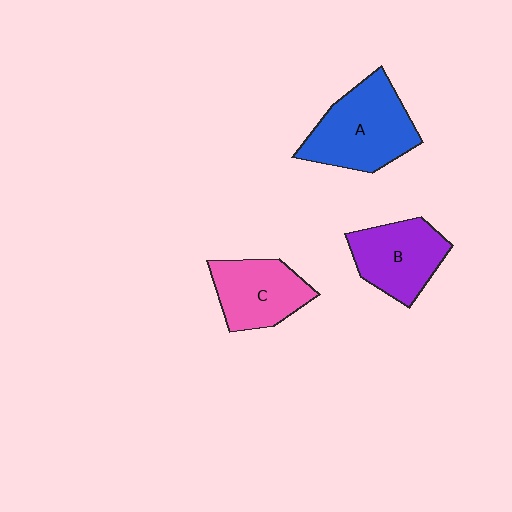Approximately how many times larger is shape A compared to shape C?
Approximately 1.3 times.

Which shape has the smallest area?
Shape C (pink).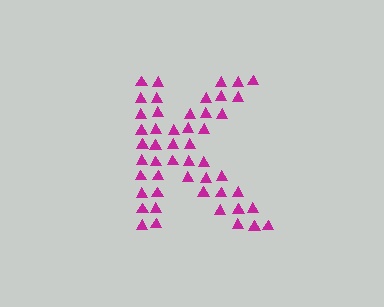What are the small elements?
The small elements are triangles.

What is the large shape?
The large shape is the letter K.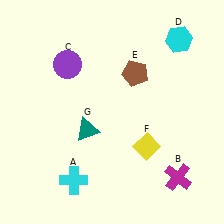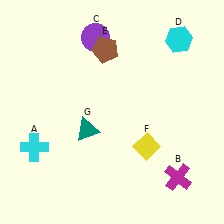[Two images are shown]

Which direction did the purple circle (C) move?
The purple circle (C) moved up.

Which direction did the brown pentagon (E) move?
The brown pentagon (E) moved left.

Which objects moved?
The objects that moved are: the cyan cross (A), the purple circle (C), the brown pentagon (E).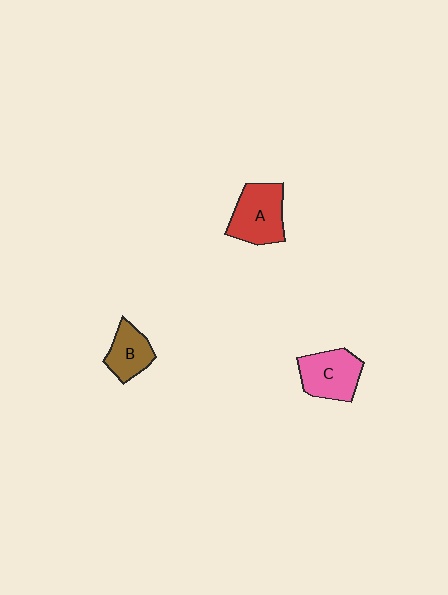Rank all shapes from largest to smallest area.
From largest to smallest: A (red), C (pink), B (brown).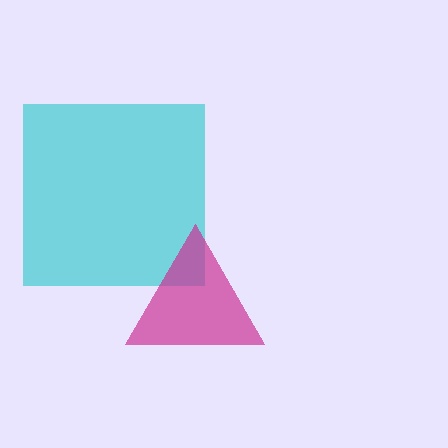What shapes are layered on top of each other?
The layered shapes are: a cyan square, a magenta triangle.